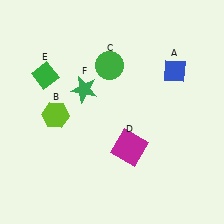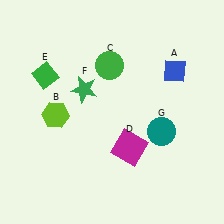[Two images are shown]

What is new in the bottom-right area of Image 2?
A teal circle (G) was added in the bottom-right area of Image 2.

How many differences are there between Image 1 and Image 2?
There is 1 difference between the two images.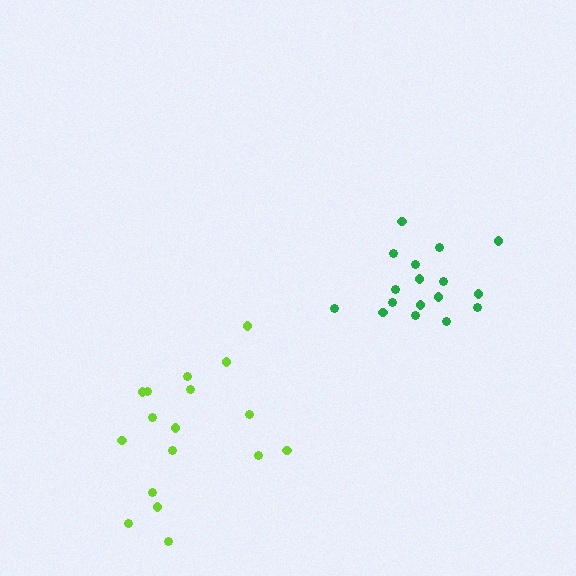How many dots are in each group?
Group 1: 17 dots, Group 2: 17 dots (34 total).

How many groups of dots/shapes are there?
There are 2 groups.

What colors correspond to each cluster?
The clusters are colored: green, lime.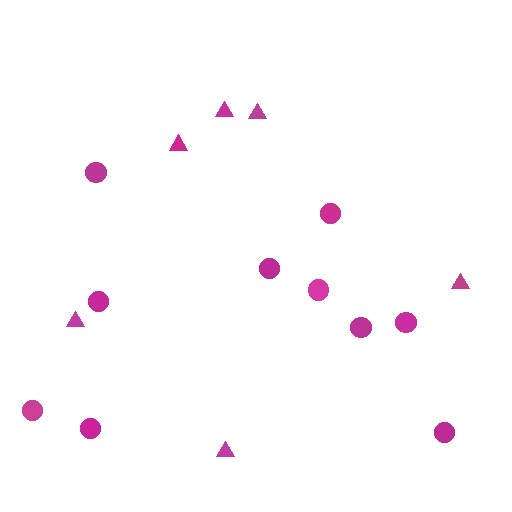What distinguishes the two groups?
There are 2 groups: one group of circles (10) and one group of triangles (6).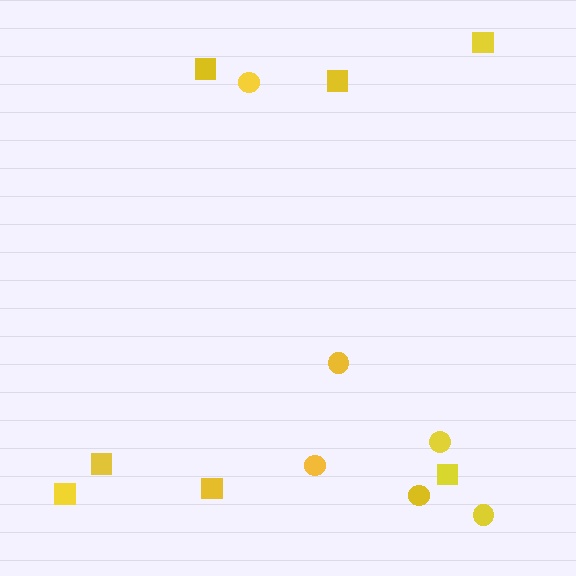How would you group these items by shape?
There are 2 groups: one group of squares (7) and one group of circles (6).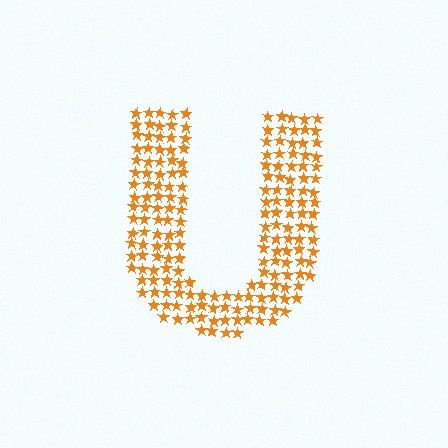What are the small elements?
The small elements are stars.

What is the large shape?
The large shape is the letter U.